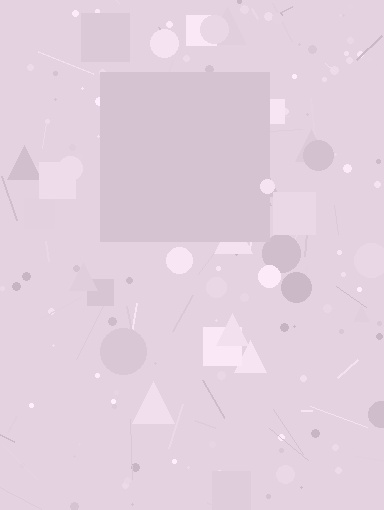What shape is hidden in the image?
A square is hidden in the image.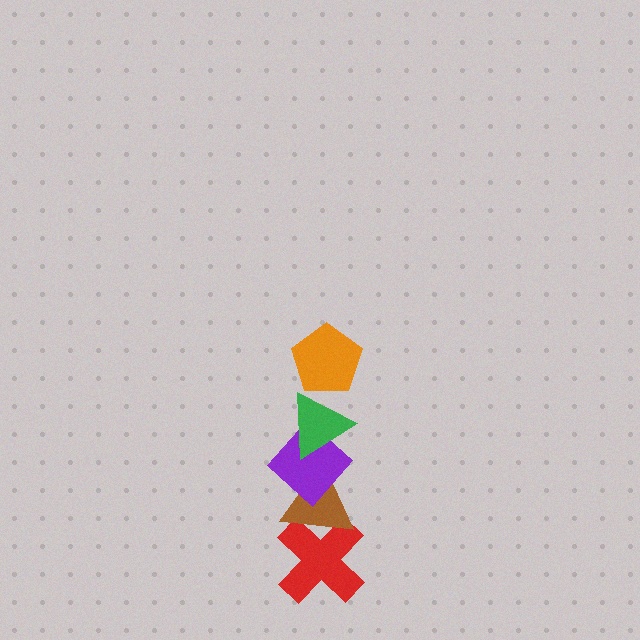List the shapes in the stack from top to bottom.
From top to bottom: the orange pentagon, the green triangle, the purple diamond, the brown triangle, the red cross.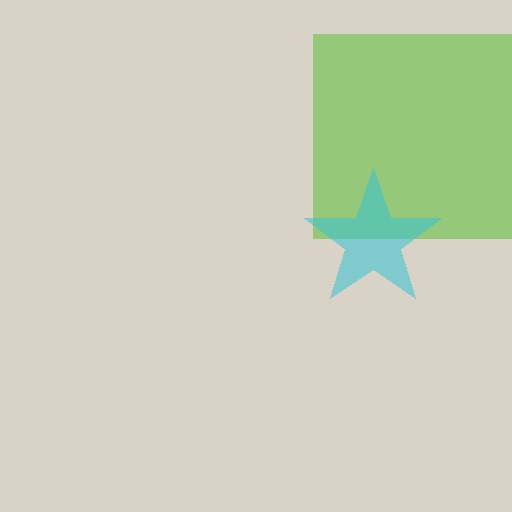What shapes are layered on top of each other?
The layered shapes are: a lime square, a cyan star.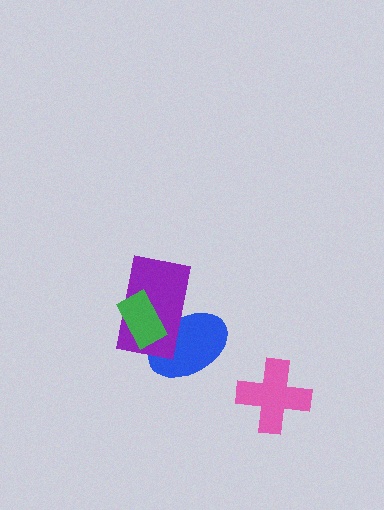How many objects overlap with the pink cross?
0 objects overlap with the pink cross.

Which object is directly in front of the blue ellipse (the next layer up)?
The purple rectangle is directly in front of the blue ellipse.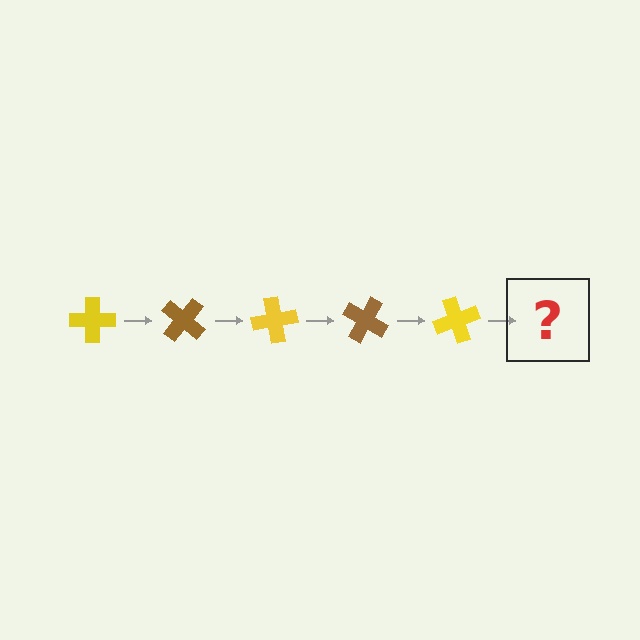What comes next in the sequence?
The next element should be a brown cross, rotated 200 degrees from the start.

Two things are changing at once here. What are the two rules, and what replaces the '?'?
The two rules are that it rotates 40 degrees each step and the color cycles through yellow and brown. The '?' should be a brown cross, rotated 200 degrees from the start.